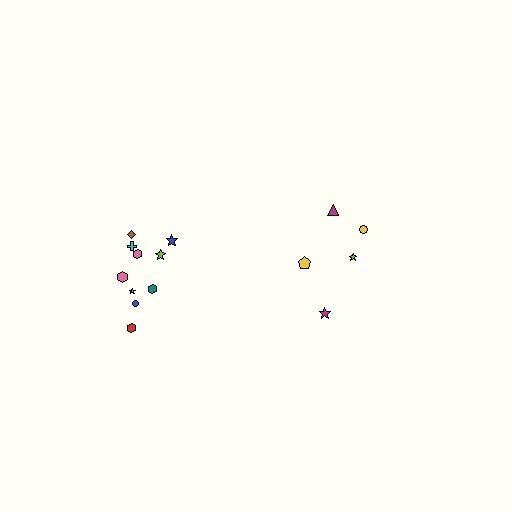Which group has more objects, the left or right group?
The left group.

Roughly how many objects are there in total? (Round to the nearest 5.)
Roughly 15 objects in total.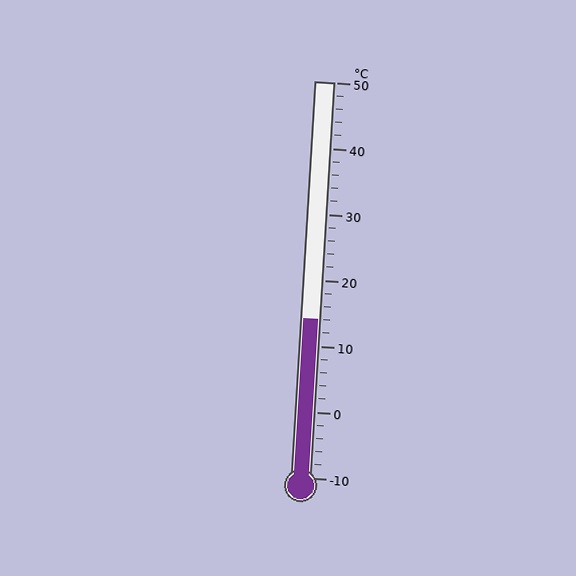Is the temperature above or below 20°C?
The temperature is below 20°C.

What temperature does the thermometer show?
The thermometer shows approximately 14°C.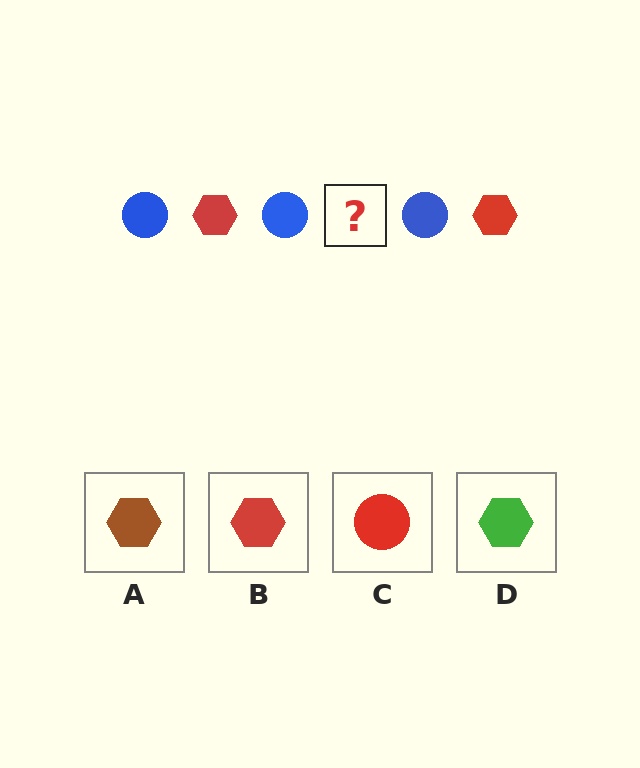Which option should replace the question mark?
Option B.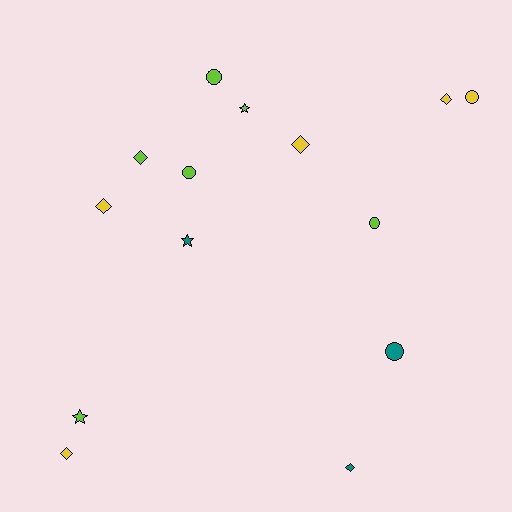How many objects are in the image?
There are 14 objects.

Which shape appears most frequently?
Diamond, with 6 objects.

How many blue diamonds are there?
There are no blue diamonds.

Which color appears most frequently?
Lime, with 6 objects.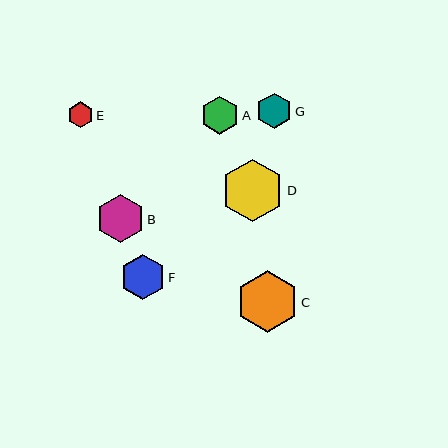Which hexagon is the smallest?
Hexagon E is the smallest with a size of approximately 26 pixels.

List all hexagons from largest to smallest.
From largest to smallest: D, C, B, F, A, G, E.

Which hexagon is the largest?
Hexagon D is the largest with a size of approximately 62 pixels.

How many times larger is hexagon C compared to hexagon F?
Hexagon C is approximately 1.4 times the size of hexagon F.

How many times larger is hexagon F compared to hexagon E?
Hexagon F is approximately 1.7 times the size of hexagon E.